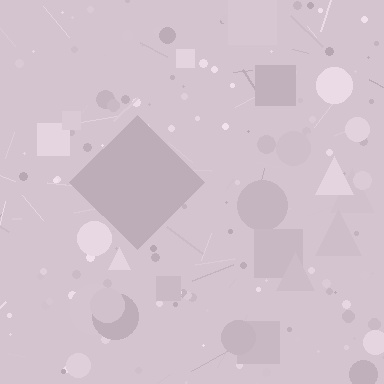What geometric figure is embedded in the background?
A diamond is embedded in the background.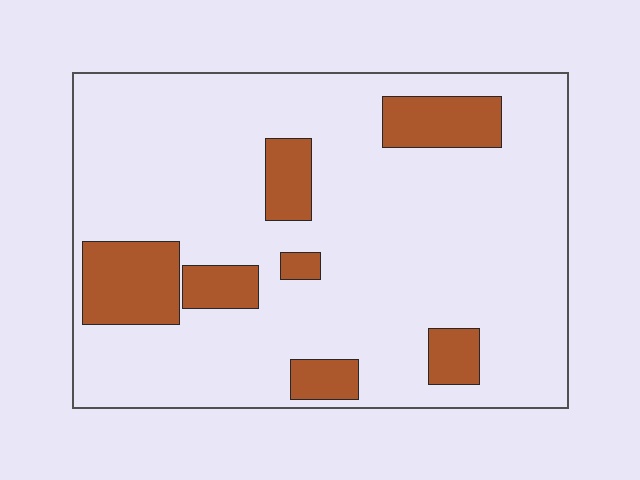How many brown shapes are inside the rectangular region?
7.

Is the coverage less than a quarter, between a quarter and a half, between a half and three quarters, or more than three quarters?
Less than a quarter.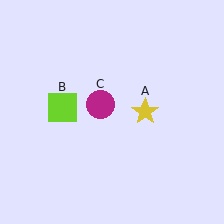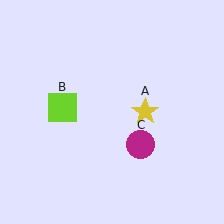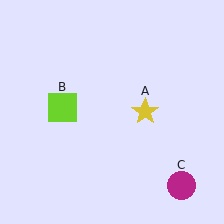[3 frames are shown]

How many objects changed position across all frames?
1 object changed position: magenta circle (object C).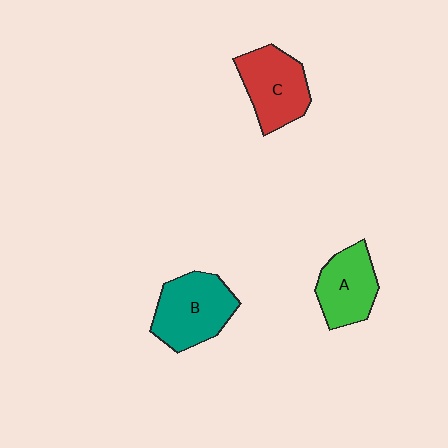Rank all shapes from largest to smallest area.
From largest to smallest: B (teal), C (red), A (green).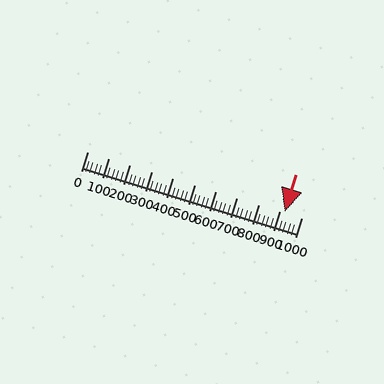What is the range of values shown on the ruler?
The ruler shows values from 0 to 1000.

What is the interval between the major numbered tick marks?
The major tick marks are spaced 100 units apart.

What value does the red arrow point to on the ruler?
The red arrow points to approximately 920.